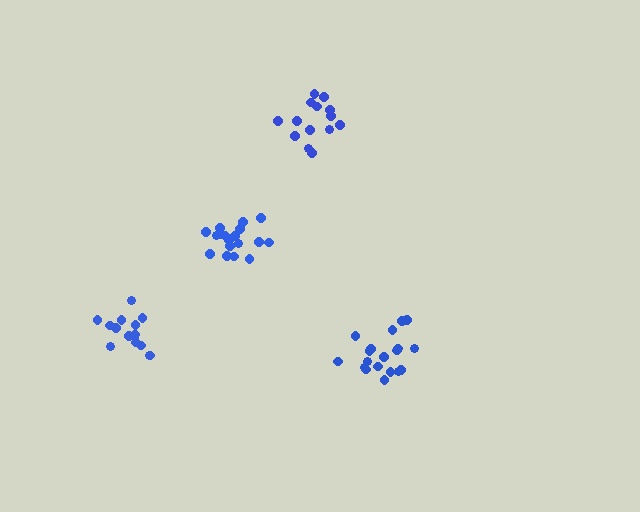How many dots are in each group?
Group 1: 15 dots, Group 2: 19 dots, Group 3: 18 dots, Group 4: 14 dots (66 total).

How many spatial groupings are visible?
There are 4 spatial groupings.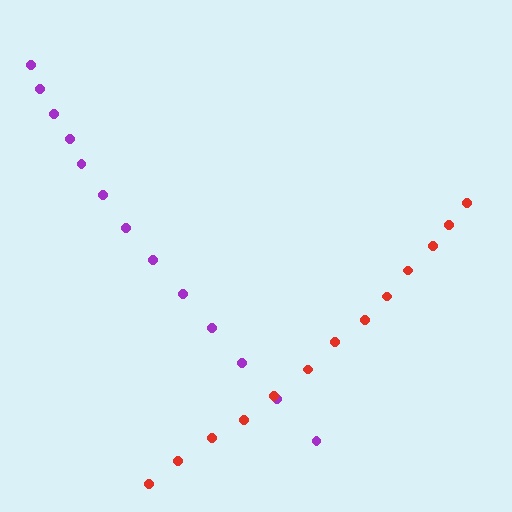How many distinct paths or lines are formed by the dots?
There are 2 distinct paths.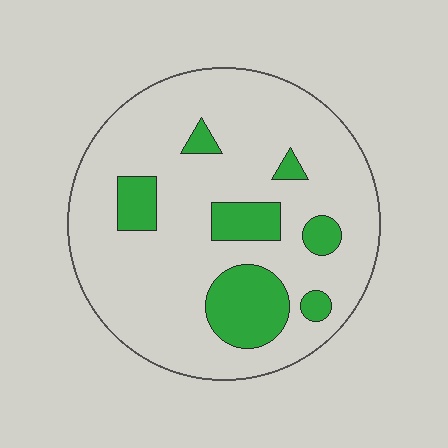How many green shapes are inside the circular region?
7.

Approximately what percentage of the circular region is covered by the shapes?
Approximately 20%.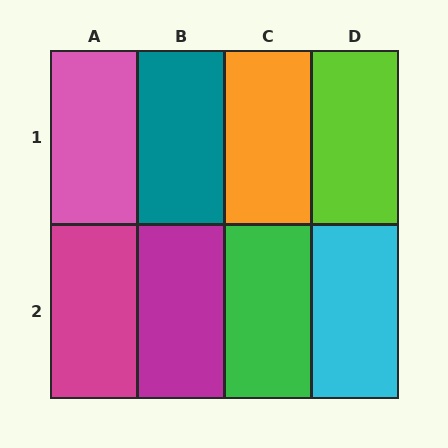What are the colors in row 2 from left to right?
Magenta, magenta, green, cyan.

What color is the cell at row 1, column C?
Orange.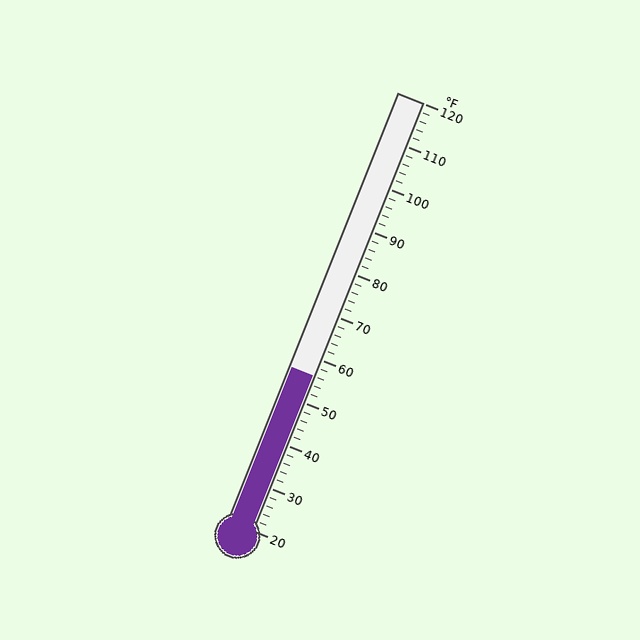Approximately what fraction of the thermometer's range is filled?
The thermometer is filled to approximately 35% of its range.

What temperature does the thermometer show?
The thermometer shows approximately 56°F.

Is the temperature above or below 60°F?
The temperature is below 60°F.